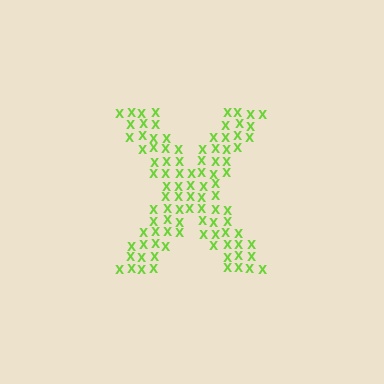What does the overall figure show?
The overall figure shows the letter X.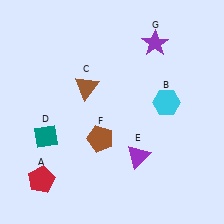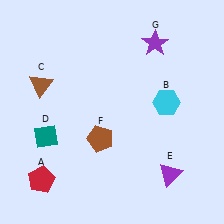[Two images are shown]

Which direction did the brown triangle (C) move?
The brown triangle (C) moved left.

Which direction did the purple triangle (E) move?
The purple triangle (E) moved right.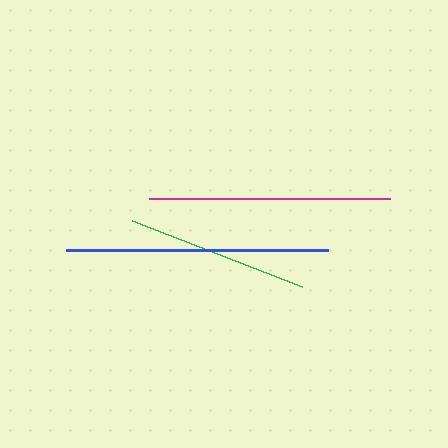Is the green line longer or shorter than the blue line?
The blue line is longer than the green line.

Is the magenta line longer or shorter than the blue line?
The blue line is longer than the magenta line.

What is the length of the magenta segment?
The magenta segment is approximately 241 pixels long.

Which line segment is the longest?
The blue line is the longest at approximately 262 pixels.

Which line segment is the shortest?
The green line is the shortest at approximately 182 pixels.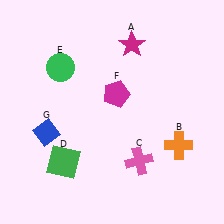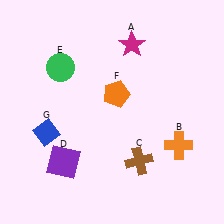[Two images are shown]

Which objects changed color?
C changed from pink to brown. D changed from green to purple. F changed from magenta to orange.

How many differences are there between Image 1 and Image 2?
There are 3 differences between the two images.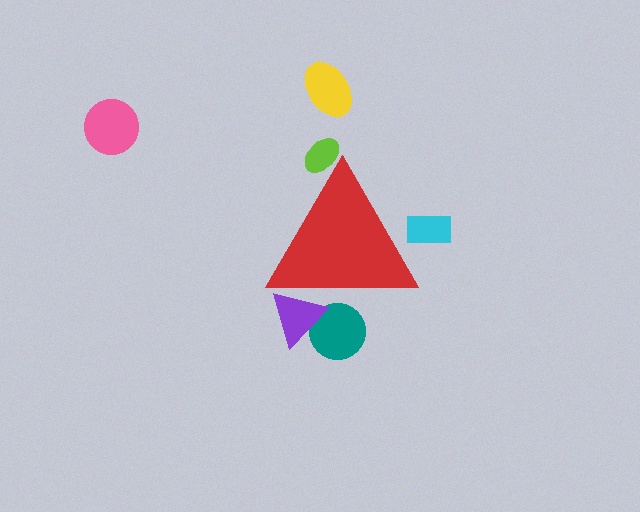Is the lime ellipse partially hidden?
Yes, the lime ellipse is partially hidden behind the red triangle.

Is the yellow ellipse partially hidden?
No, the yellow ellipse is fully visible.